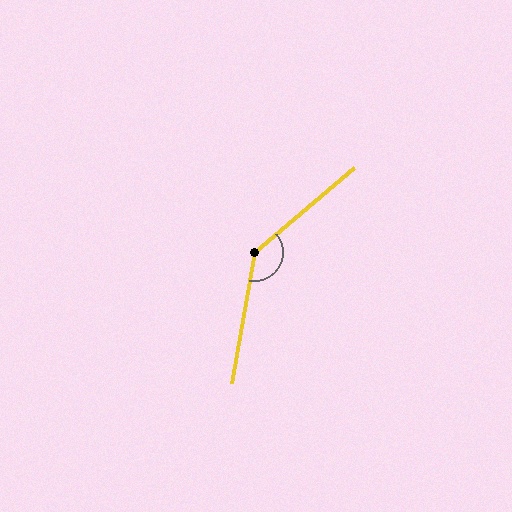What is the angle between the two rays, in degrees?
Approximately 140 degrees.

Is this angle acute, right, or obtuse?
It is obtuse.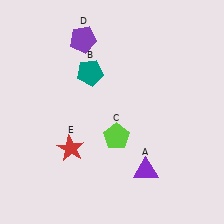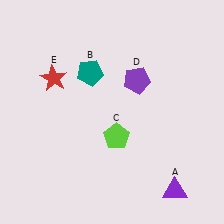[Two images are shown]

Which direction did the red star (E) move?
The red star (E) moved up.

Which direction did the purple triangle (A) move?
The purple triangle (A) moved right.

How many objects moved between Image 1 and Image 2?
3 objects moved between the two images.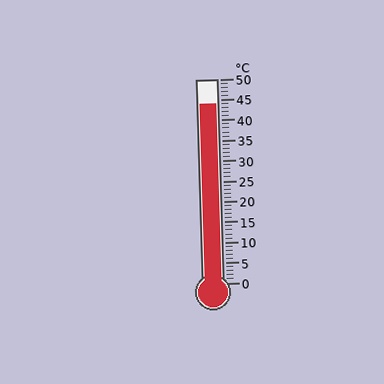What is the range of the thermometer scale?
The thermometer scale ranges from 0°C to 50°C.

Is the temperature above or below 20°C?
The temperature is above 20°C.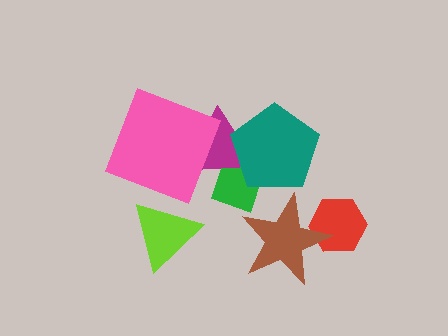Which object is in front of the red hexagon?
The brown star is in front of the red hexagon.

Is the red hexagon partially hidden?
Yes, it is partially covered by another shape.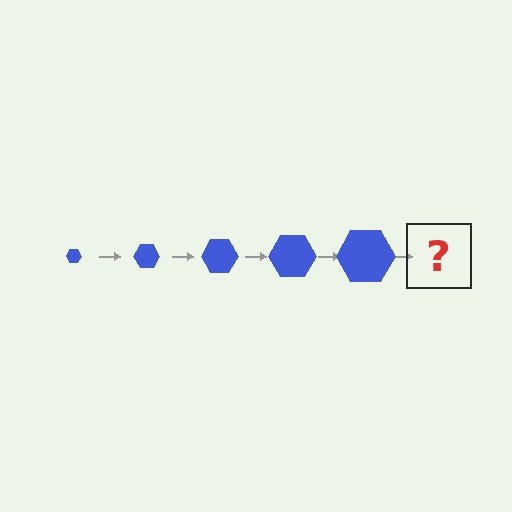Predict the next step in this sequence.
The next step is a blue hexagon, larger than the previous one.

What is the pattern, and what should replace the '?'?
The pattern is that the hexagon gets progressively larger each step. The '?' should be a blue hexagon, larger than the previous one.